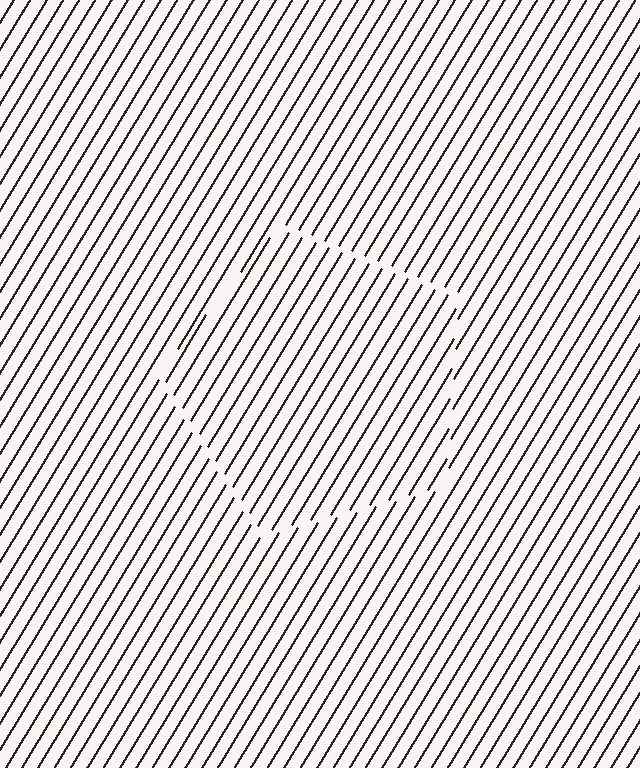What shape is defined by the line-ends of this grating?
An illusory pentagon. The interior of the shape contains the same grating, shifted by half a period — the contour is defined by the phase discontinuity where line-ends from the inner and outer gratings abut.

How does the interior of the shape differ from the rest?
The interior of the shape contains the same grating, shifted by half a period — the contour is defined by the phase discontinuity where line-ends from the inner and outer gratings abut.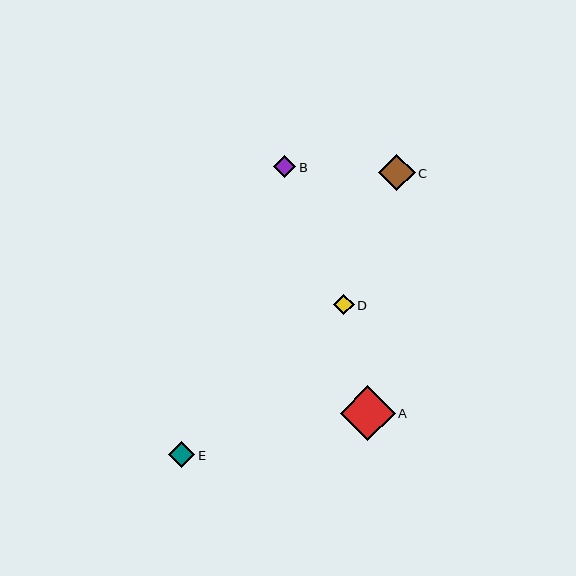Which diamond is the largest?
Diamond A is the largest with a size of approximately 55 pixels.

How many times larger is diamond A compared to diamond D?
Diamond A is approximately 2.7 times the size of diamond D.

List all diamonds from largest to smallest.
From largest to smallest: A, C, E, B, D.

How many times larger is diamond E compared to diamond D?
Diamond E is approximately 1.3 times the size of diamond D.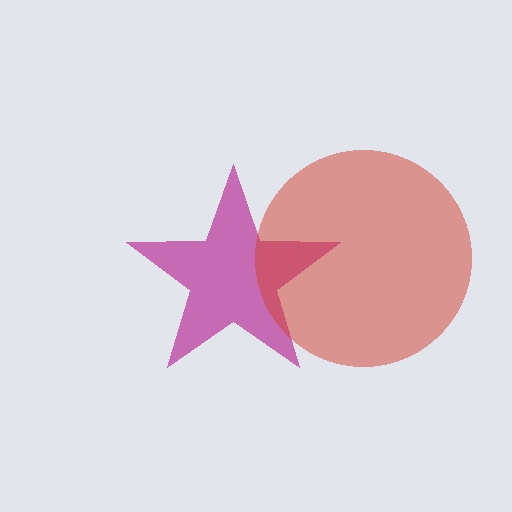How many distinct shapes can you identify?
There are 2 distinct shapes: a magenta star, a red circle.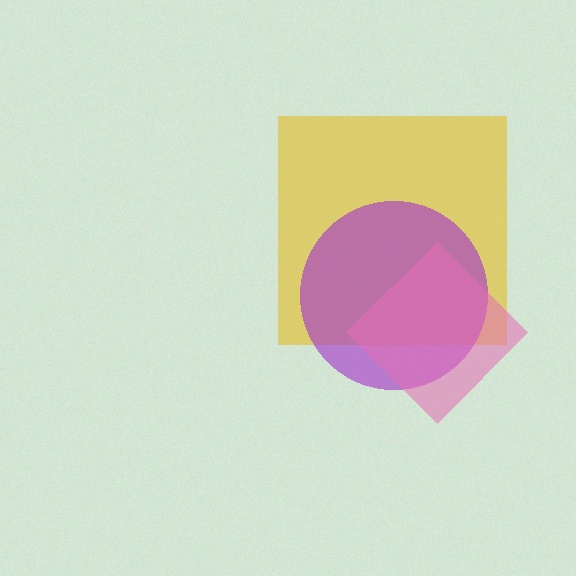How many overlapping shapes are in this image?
There are 3 overlapping shapes in the image.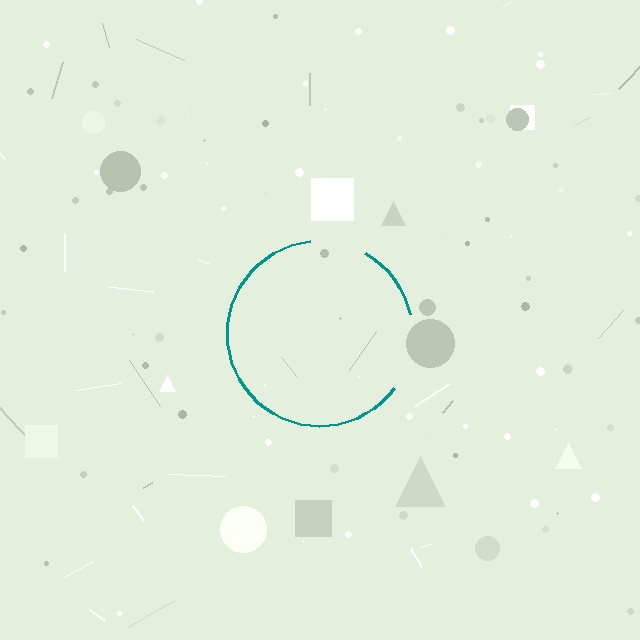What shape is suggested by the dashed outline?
The dashed outline suggests a circle.